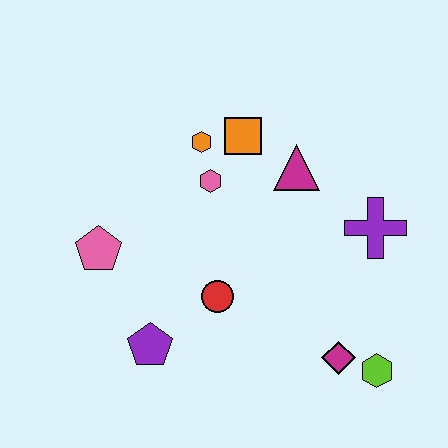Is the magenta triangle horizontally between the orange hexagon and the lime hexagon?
Yes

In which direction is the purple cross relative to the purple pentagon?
The purple cross is to the right of the purple pentagon.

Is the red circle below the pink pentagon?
Yes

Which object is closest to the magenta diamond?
The lime hexagon is closest to the magenta diamond.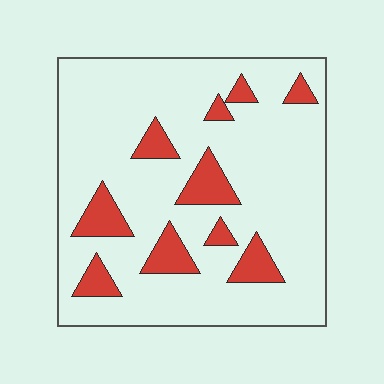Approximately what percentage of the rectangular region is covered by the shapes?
Approximately 15%.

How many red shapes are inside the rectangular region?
10.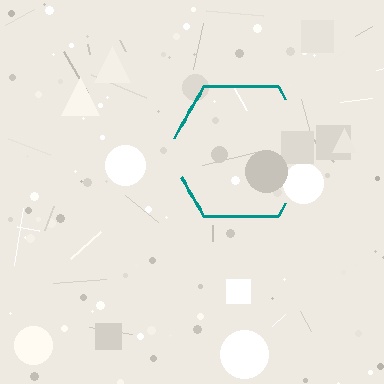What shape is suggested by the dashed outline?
The dashed outline suggests a hexagon.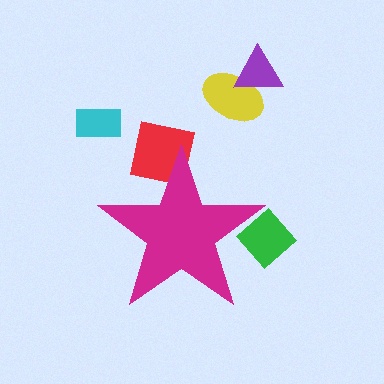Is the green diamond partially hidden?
Yes, the green diamond is partially hidden behind the magenta star.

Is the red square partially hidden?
Yes, the red square is partially hidden behind the magenta star.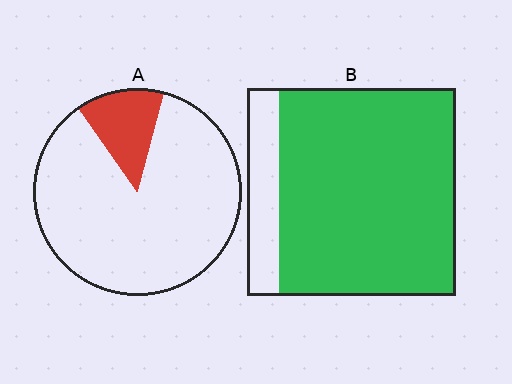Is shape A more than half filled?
No.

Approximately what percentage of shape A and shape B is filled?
A is approximately 15% and B is approximately 85%.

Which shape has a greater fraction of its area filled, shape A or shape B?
Shape B.